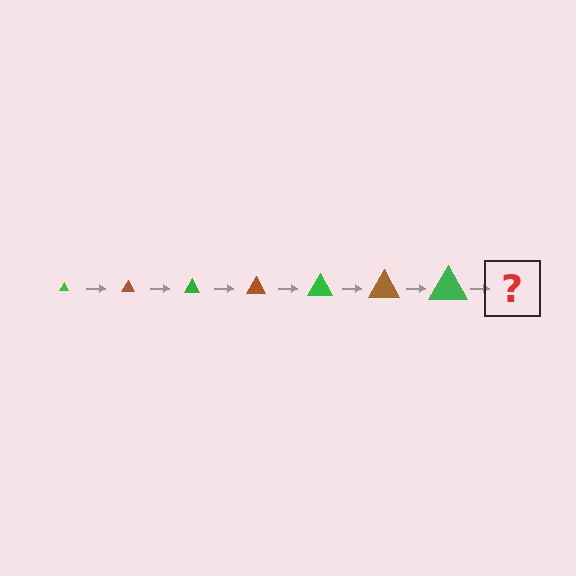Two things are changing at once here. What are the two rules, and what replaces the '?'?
The two rules are that the triangle grows larger each step and the color cycles through green and brown. The '?' should be a brown triangle, larger than the previous one.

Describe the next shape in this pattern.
It should be a brown triangle, larger than the previous one.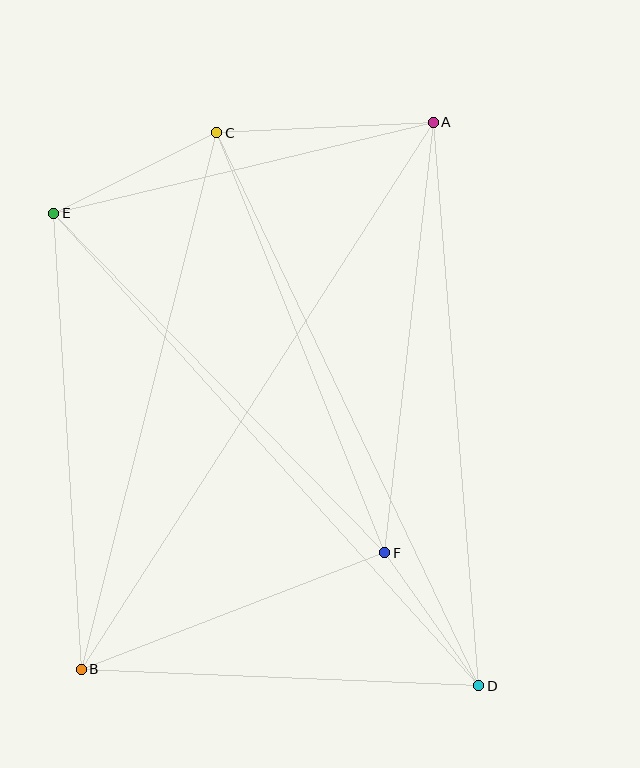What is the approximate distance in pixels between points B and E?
The distance between B and E is approximately 456 pixels.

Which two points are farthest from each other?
Points A and B are farthest from each other.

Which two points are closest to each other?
Points D and F are closest to each other.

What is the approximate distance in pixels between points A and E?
The distance between A and E is approximately 391 pixels.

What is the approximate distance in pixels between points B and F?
The distance between B and F is approximately 325 pixels.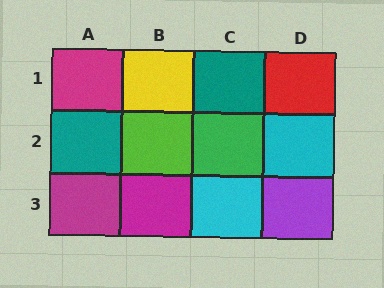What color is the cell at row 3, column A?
Magenta.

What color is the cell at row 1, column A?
Magenta.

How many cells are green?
1 cell is green.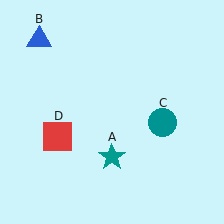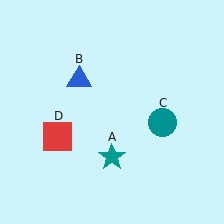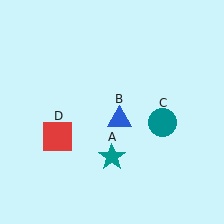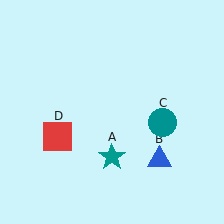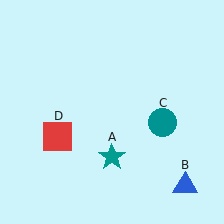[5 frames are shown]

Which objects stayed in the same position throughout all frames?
Teal star (object A) and teal circle (object C) and red square (object D) remained stationary.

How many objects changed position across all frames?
1 object changed position: blue triangle (object B).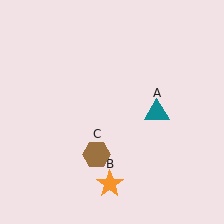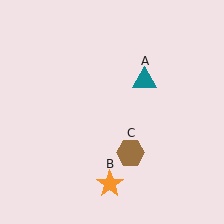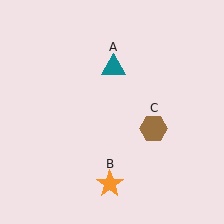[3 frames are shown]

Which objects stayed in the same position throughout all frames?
Orange star (object B) remained stationary.